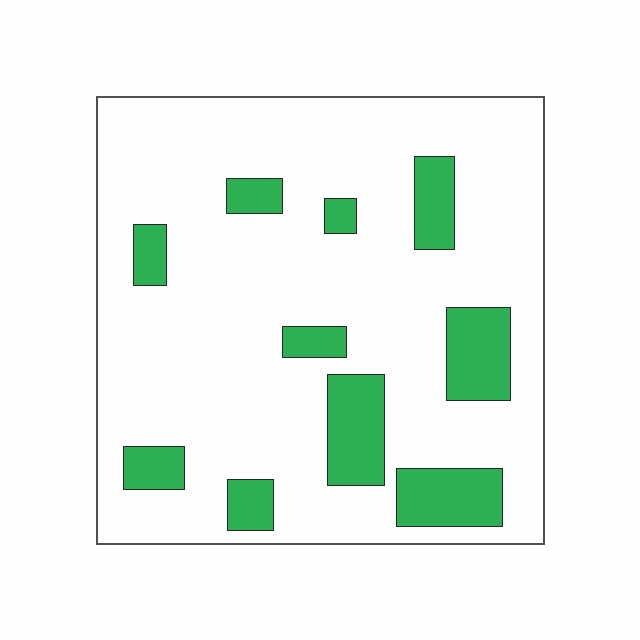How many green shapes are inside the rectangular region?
10.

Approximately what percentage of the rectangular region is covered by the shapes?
Approximately 20%.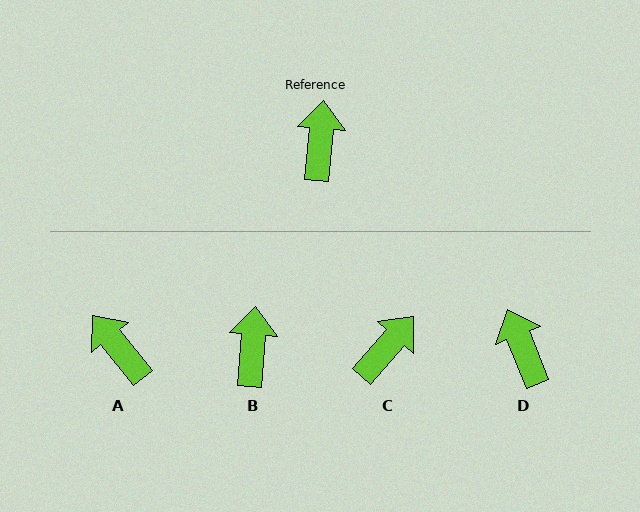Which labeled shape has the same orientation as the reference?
B.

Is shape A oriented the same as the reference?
No, it is off by about 44 degrees.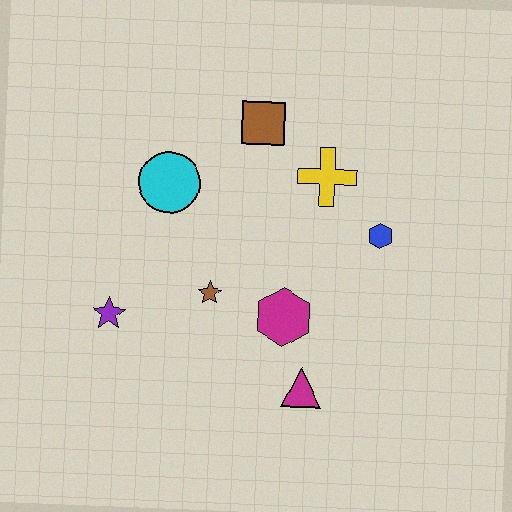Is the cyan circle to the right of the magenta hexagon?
No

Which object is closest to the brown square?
The yellow cross is closest to the brown square.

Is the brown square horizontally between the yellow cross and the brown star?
Yes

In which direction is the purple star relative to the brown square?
The purple star is below the brown square.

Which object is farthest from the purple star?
The blue hexagon is farthest from the purple star.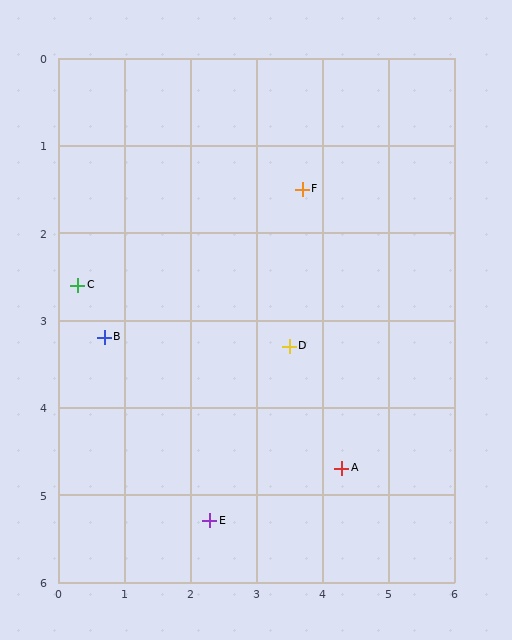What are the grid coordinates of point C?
Point C is at approximately (0.3, 2.6).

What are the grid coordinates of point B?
Point B is at approximately (0.7, 3.2).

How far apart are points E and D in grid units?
Points E and D are about 2.3 grid units apart.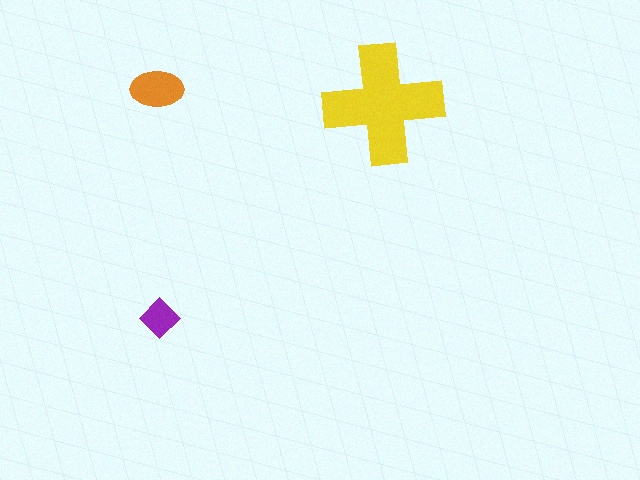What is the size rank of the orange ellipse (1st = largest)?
2nd.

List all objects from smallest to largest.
The purple diamond, the orange ellipse, the yellow cross.